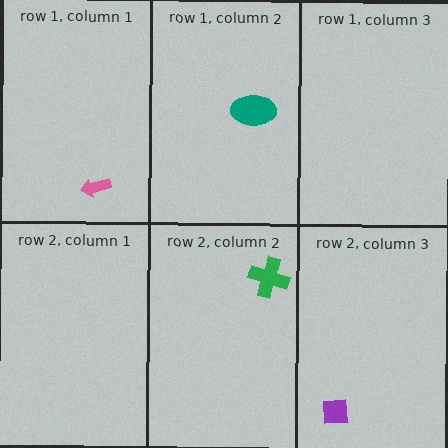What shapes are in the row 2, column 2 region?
The green cross.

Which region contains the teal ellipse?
The row 1, column 2 region.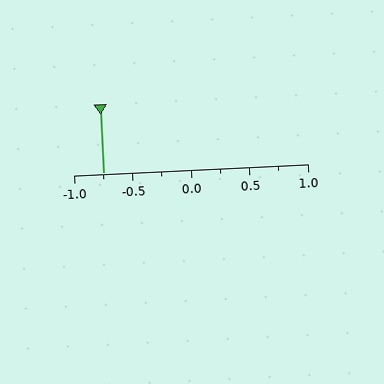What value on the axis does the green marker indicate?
The marker indicates approximately -0.75.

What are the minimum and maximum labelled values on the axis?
The axis runs from -1.0 to 1.0.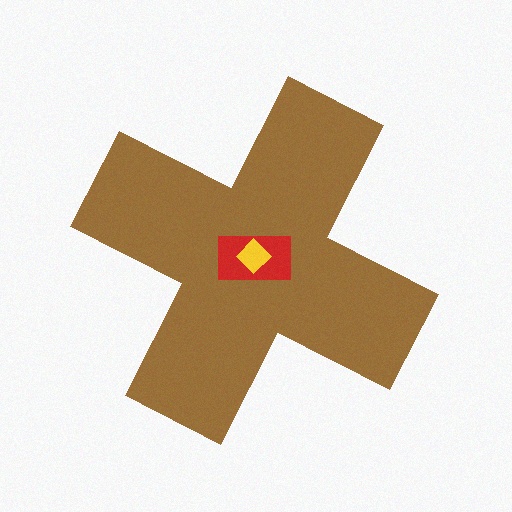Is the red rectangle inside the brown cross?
Yes.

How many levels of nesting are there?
3.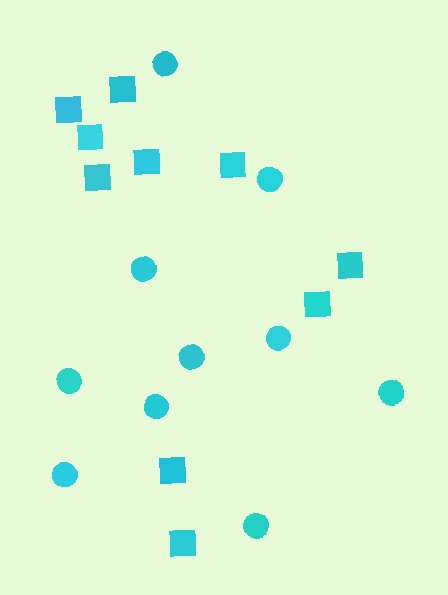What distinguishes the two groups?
There are 2 groups: one group of squares (10) and one group of circles (10).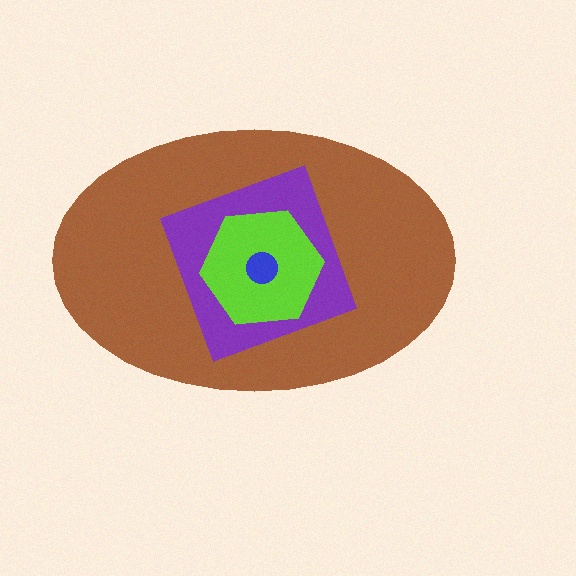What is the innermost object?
The blue circle.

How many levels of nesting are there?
4.